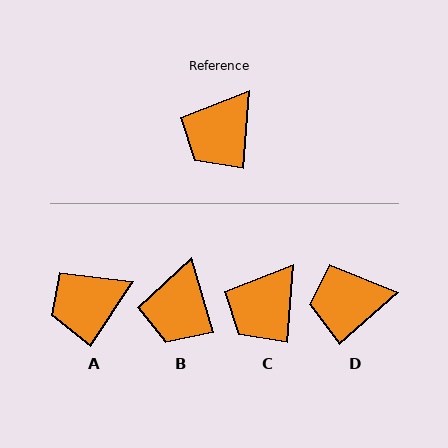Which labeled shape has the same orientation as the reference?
C.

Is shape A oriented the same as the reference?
No, it is off by about 29 degrees.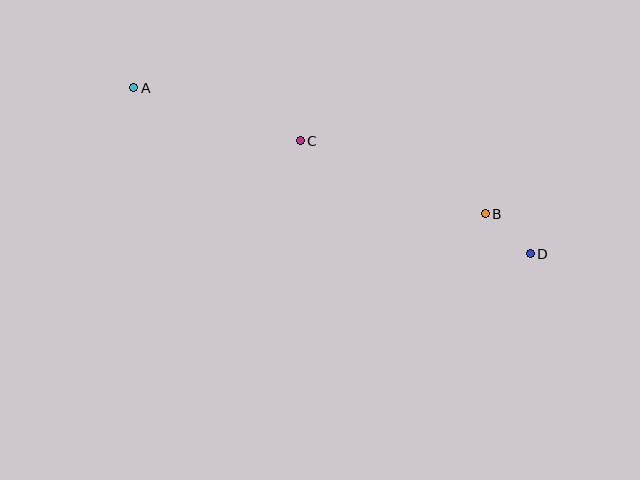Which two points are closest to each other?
Points B and D are closest to each other.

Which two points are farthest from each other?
Points A and D are farthest from each other.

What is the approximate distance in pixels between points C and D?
The distance between C and D is approximately 256 pixels.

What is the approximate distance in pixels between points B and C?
The distance between B and C is approximately 199 pixels.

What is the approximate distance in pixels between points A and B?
The distance between A and B is approximately 373 pixels.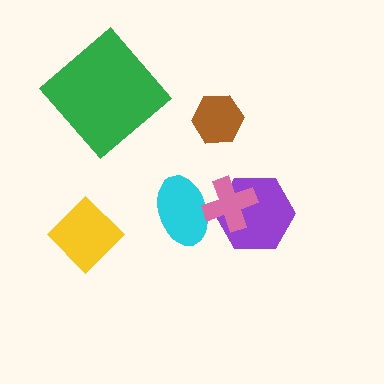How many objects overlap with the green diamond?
0 objects overlap with the green diamond.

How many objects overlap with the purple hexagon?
1 object overlaps with the purple hexagon.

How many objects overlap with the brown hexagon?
0 objects overlap with the brown hexagon.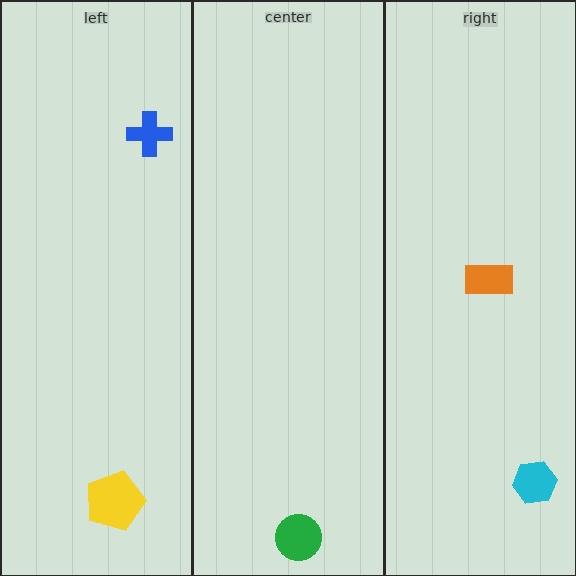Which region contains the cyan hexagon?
The right region.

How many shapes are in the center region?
1.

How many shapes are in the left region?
2.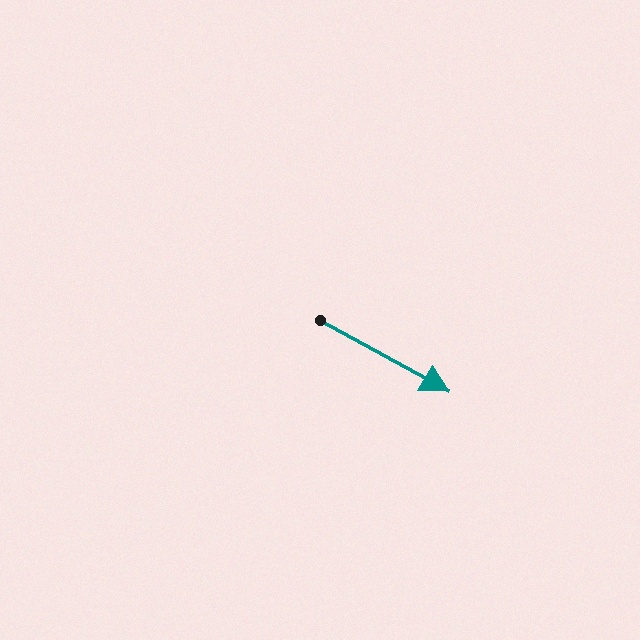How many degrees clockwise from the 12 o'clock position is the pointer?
Approximately 119 degrees.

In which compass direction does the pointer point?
Southeast.